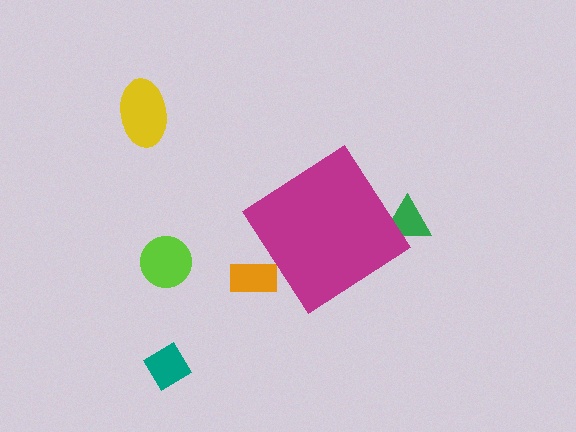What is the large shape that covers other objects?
A magenta diamond.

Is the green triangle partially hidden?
Yes, the green triangle is partially hidden behind the magenta diamond.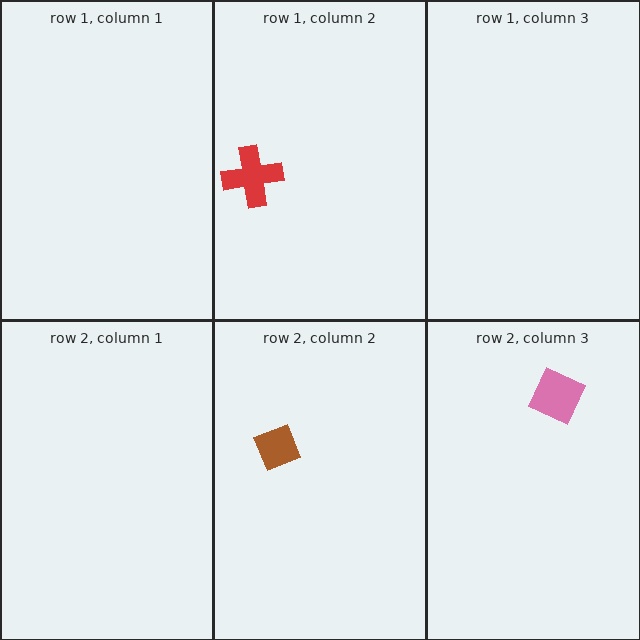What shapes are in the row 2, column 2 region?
The brown diamond.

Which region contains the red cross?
The row 1, column 2 region.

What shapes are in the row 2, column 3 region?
The pink square.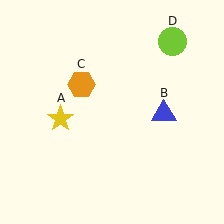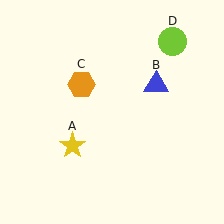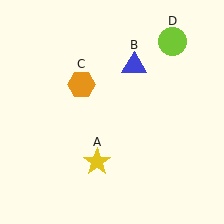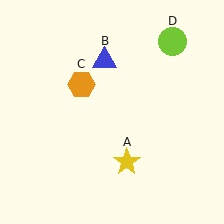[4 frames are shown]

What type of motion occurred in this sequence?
The yellow star (object A), blue triangle (object B) rotated counterclockwise around the center of the scene.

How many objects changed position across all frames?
2 objects changed position: yellow star (object A), blue triangle (object B).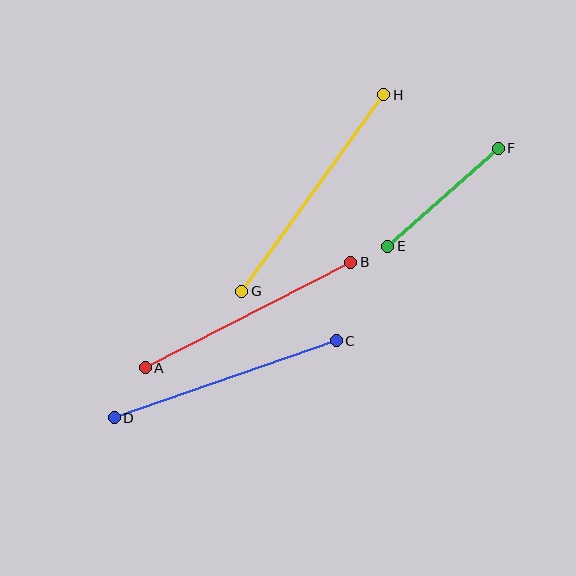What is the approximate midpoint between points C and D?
The midpoint is at approximately (225, 379) pixels.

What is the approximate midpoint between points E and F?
The midpoint is at approximately (443, 197) pixels.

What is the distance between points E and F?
The distance is approximately 148 pixels.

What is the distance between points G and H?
The distance is approximately 242 pixels.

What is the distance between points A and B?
The distance is approximately 231 pixels.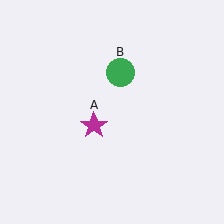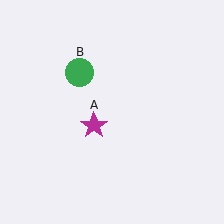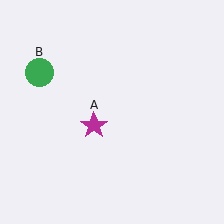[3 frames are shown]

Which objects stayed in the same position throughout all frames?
Magenta star (object A) remained stationary.